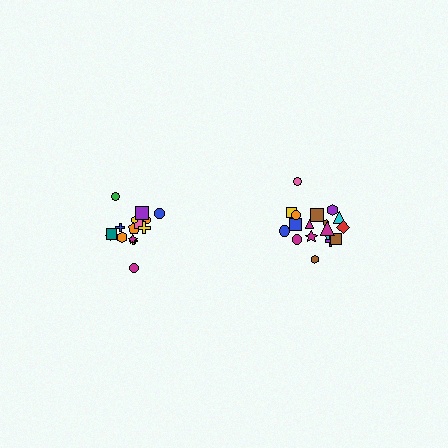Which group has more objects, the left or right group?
The right group.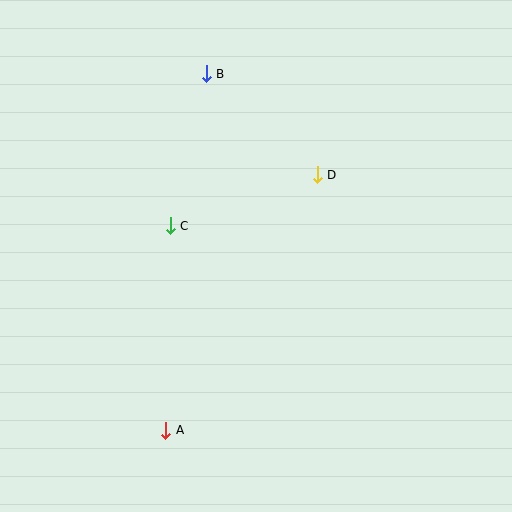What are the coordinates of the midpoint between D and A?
The midpoint between D and A is at (241, 302).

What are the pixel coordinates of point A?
Point A is at (166, 430).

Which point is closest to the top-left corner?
Point B is closest to the top-left corner.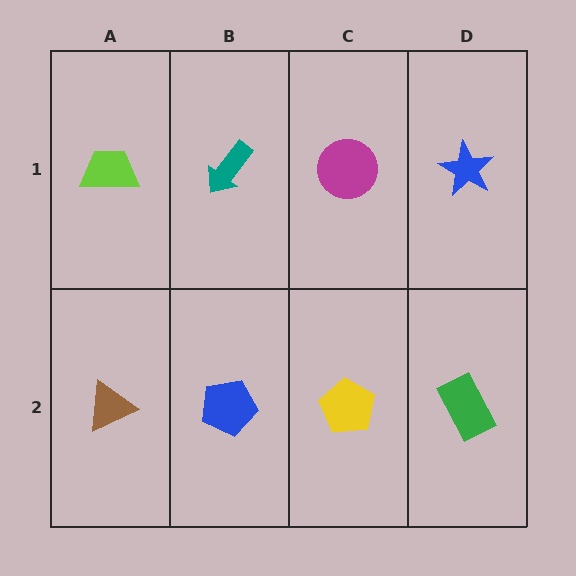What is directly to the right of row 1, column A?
A teal arrow.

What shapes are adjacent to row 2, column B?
A teal arrow (row 1, column B), a brown triangle (row 2, column A), a yellow pentagon (row 2, column C).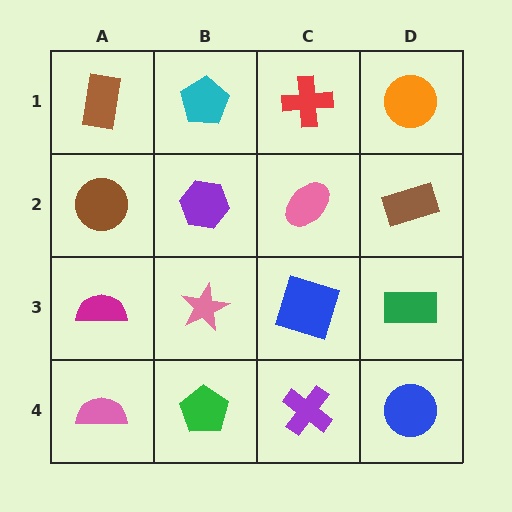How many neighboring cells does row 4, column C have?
3.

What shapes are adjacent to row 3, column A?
A brown circle (row 2, column A), a pink semicircle (row 4, column A), a pink star (row 3, column B).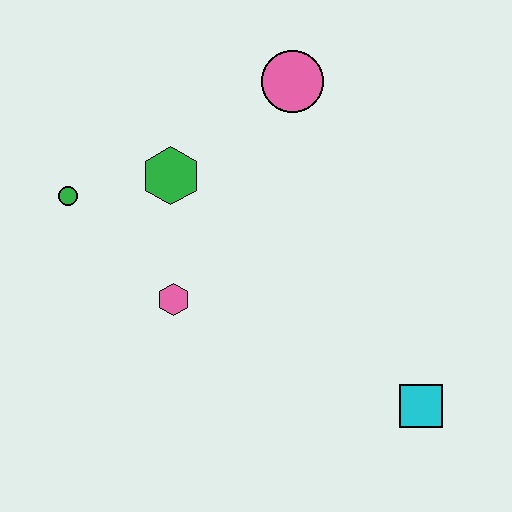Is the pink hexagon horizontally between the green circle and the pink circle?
Yes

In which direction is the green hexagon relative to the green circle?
The green hexagon is to the right of the green circle.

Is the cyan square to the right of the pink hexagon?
Yes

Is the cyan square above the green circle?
No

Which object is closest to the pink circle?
The green hexagon is closest to the pink circle.